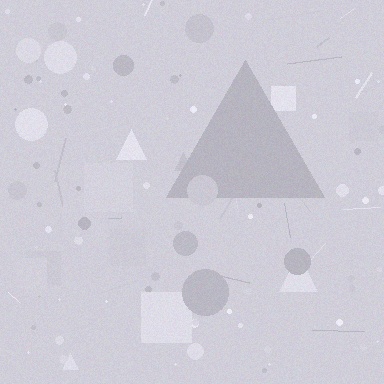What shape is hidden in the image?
A triangle is hidden in the image.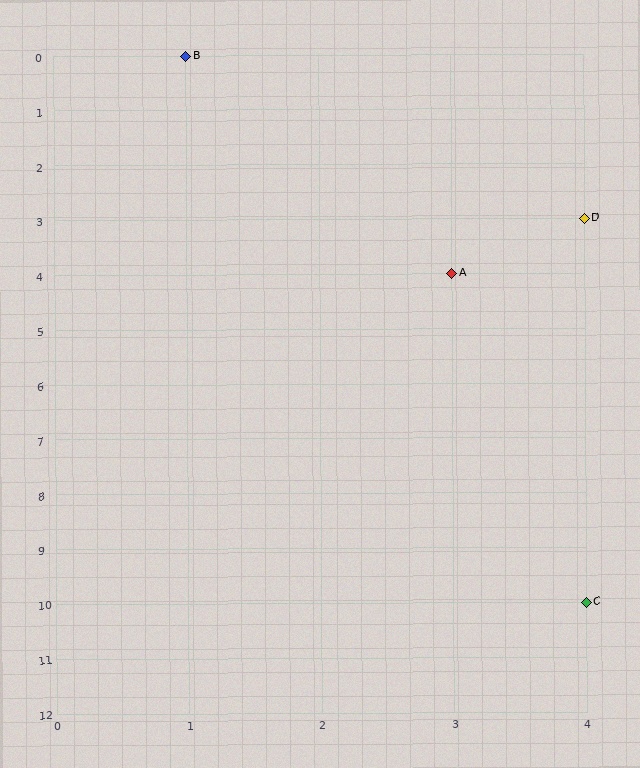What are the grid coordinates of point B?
Point B is at grid coordinates (1, 0).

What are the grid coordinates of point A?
Point A is at grid coordinates (3, 4).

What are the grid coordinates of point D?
Point D is at grid coordinates (4, 3).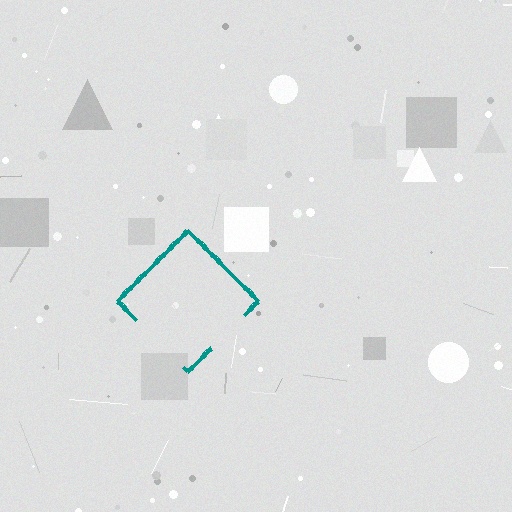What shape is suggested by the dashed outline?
The dashed outline suggests a diamond.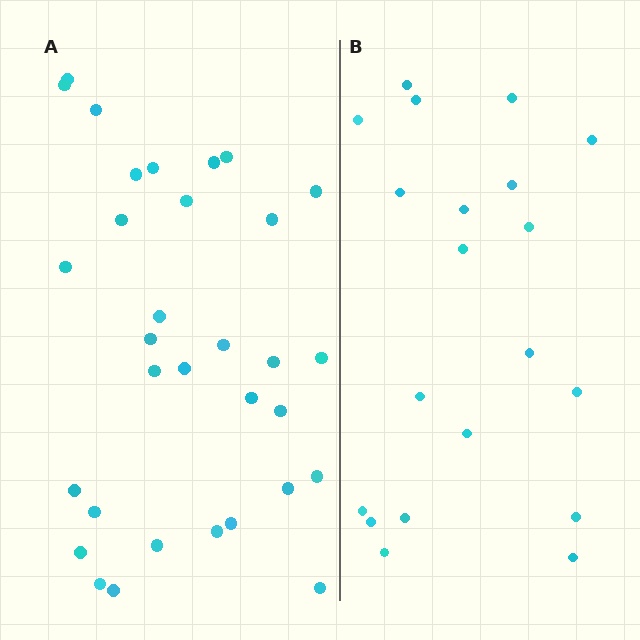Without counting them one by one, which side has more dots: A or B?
Region A (the left region) has more dots.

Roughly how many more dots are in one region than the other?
Region A has roughly 12 or so more dots than region B.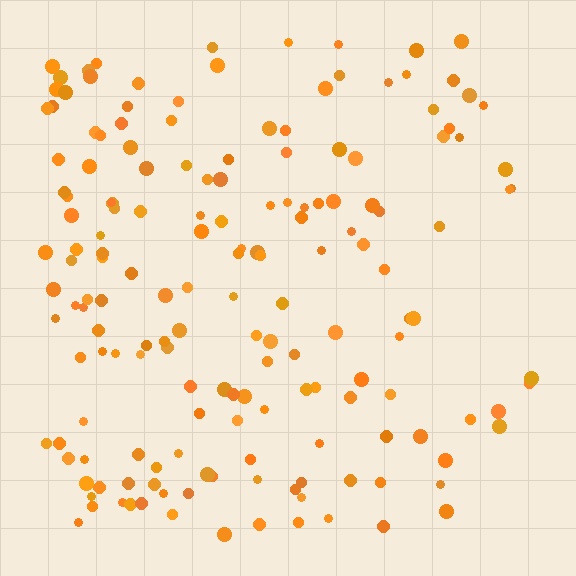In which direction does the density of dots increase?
From right to left, with the left side densest.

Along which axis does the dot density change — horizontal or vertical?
Horizontal.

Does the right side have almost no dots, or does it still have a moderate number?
Still a moderate number, just noticeably fewer than the left.